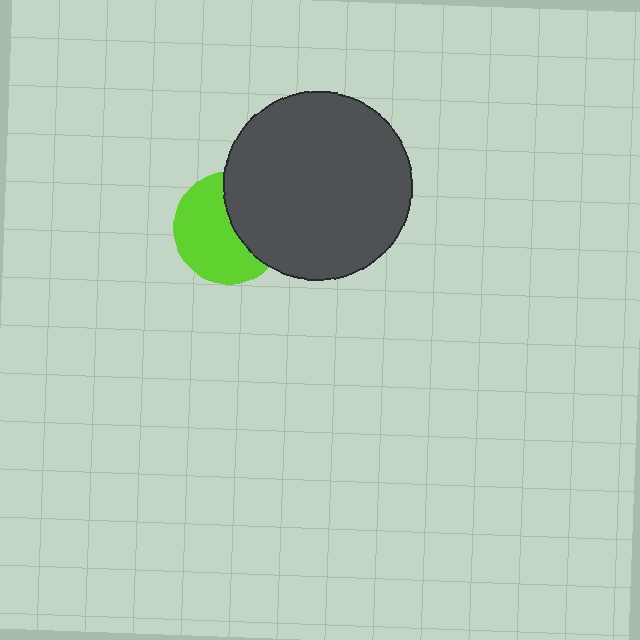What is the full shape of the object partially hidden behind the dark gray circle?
The partially hidden object is a lime circle.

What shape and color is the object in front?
The object in front is a dark gray circle.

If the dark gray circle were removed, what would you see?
You would see the complete lime circle.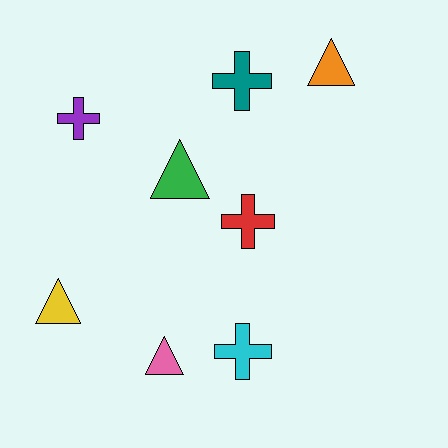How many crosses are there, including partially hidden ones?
There are 4 crosses.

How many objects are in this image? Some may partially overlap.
There are 8 objects.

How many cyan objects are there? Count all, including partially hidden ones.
There is 1 cyan object.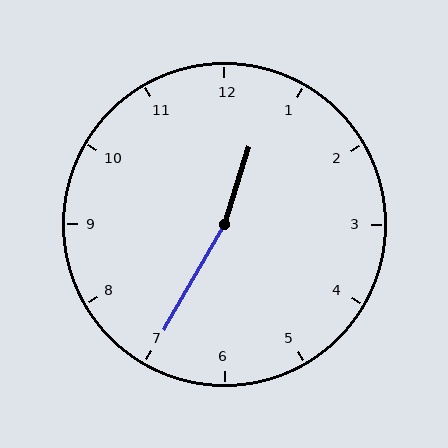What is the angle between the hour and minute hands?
Approximately 168 degrees.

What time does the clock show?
12:35.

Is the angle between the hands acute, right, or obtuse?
It is obtuse.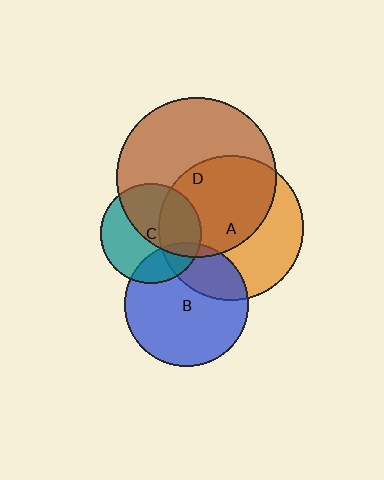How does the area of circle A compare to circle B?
Approximately 1.4 times.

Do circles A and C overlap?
Yes.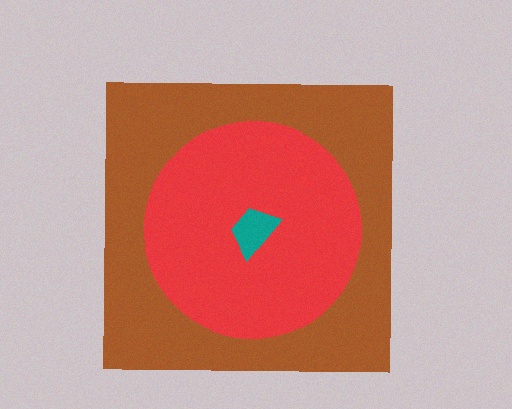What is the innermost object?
The teal trapezoid.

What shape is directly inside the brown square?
The red circle.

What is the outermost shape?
The brown square.